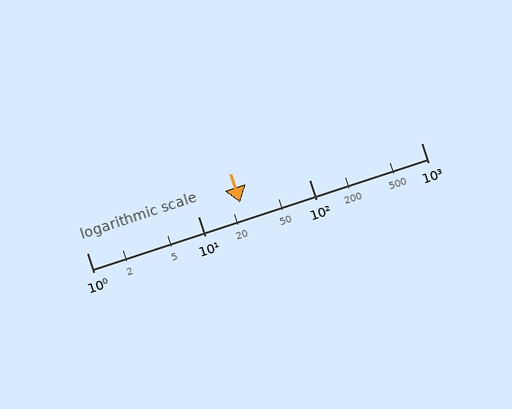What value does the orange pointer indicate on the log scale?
The pointer indicates approximately 24.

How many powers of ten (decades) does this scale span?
The scale spans 3 decades, from 1 to 1000.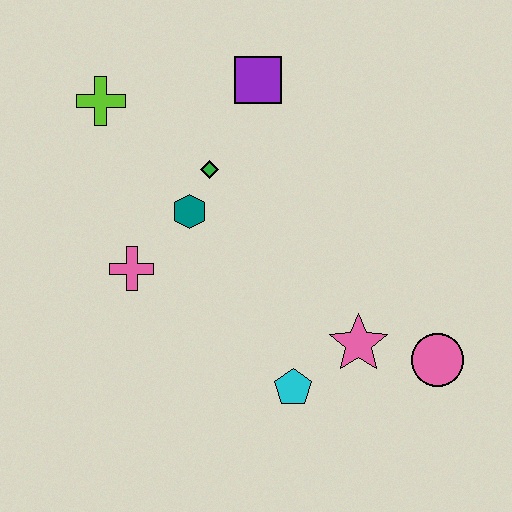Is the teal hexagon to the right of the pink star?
No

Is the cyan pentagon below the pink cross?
Yes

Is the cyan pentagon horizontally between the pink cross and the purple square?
No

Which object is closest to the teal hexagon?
The green diamond is closest to the teal hexagon.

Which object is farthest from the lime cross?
The pink circle is farthest from the lime cross.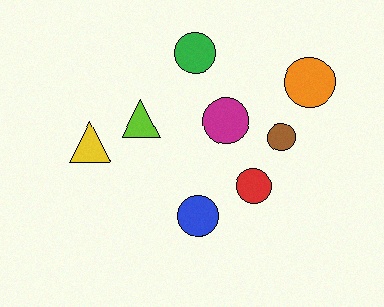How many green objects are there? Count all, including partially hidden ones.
There is 1 green object.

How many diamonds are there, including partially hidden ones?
There are no diamonds.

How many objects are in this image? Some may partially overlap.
There are 8 objects.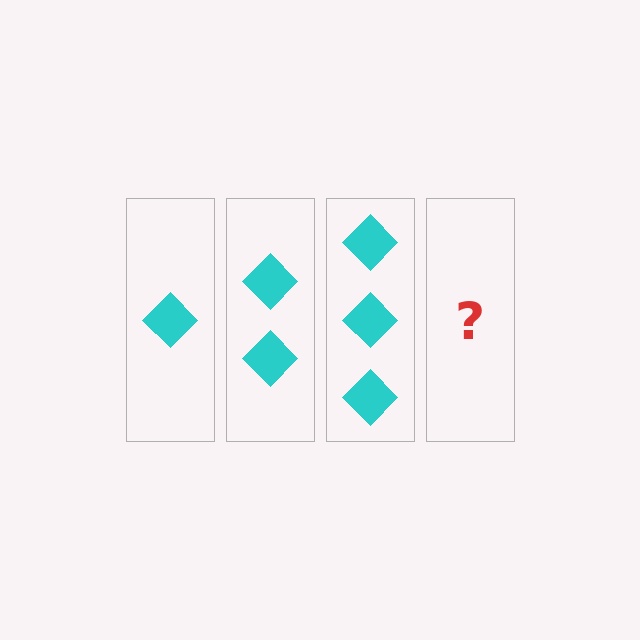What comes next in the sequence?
The next element should be 4 diamonds.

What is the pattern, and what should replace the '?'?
The pattern is that each step adds one more diamond. The '?' should be 4 diamonds.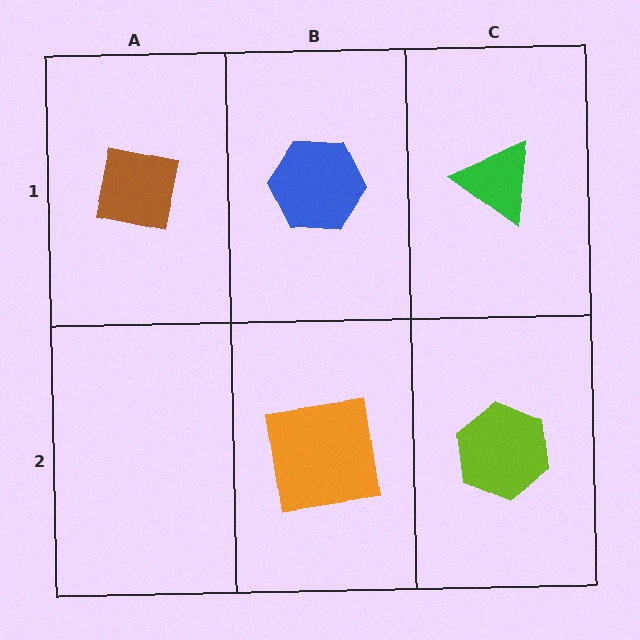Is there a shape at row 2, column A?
No, that cell is empty.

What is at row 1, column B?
A blue hexagon.